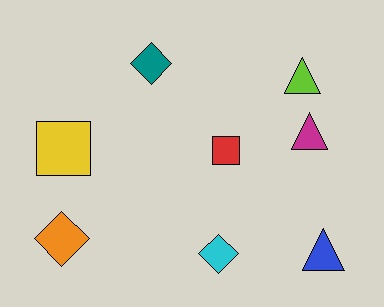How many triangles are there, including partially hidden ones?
There are 3 triangles.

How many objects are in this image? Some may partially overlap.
There are 8 objects.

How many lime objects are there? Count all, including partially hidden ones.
There is 1 lime object.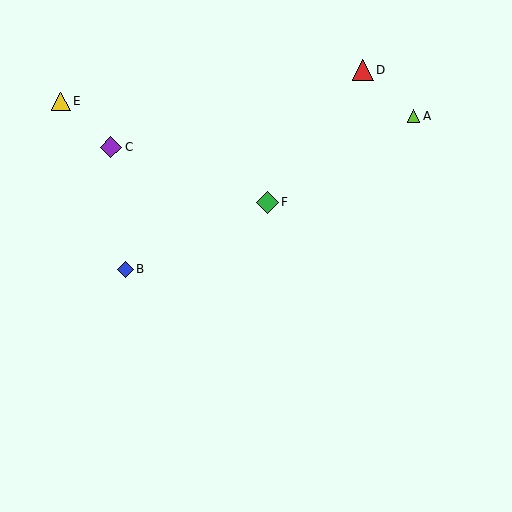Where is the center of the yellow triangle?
The center of the yellow triangle is at (61, 102).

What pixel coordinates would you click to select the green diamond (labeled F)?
Click at (268, 202) to select the green diamond F.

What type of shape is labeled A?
Shape A is a lime triangle.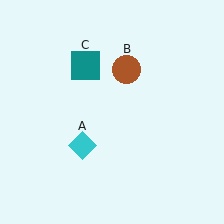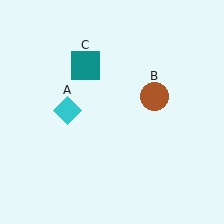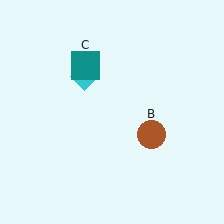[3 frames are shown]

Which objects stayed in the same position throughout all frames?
Teal square (object C) remained stationary.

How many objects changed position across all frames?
2 objects changed position: cyan diamond (object A), brown circle (object B).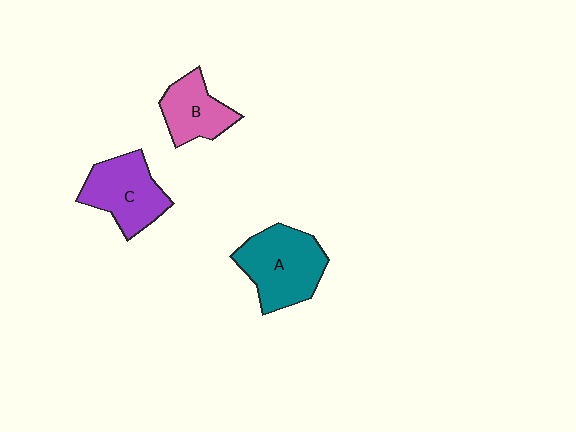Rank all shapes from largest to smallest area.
From largest to smallest: A (teal), C (purple), B (pink).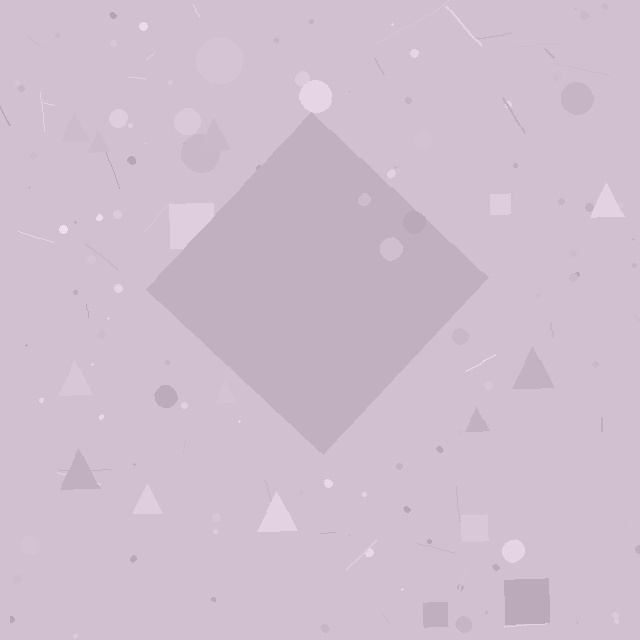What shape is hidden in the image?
A diamond is hidden in the image.